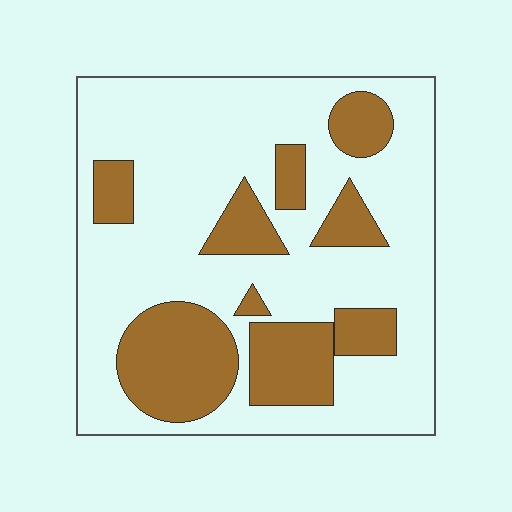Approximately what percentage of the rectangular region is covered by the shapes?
Approximately 30%.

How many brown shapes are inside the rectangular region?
9.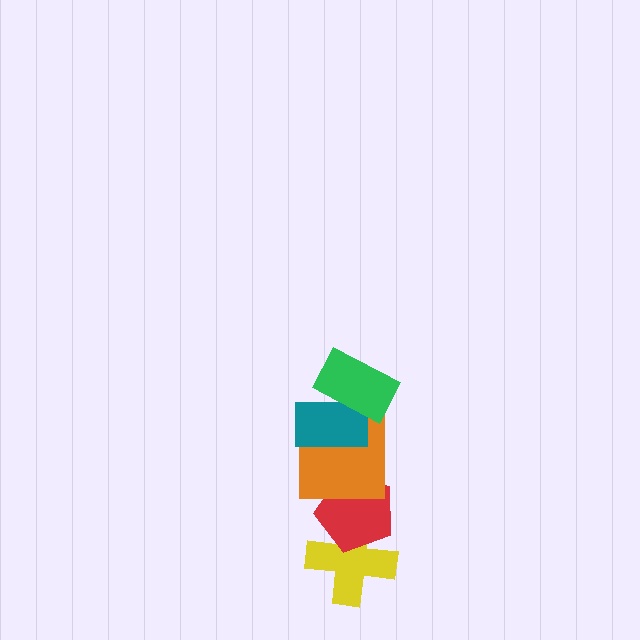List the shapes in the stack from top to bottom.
From top to bottom: the green rectangle, the teal rectangle, the orange square, the red pentagon, the yellow cross.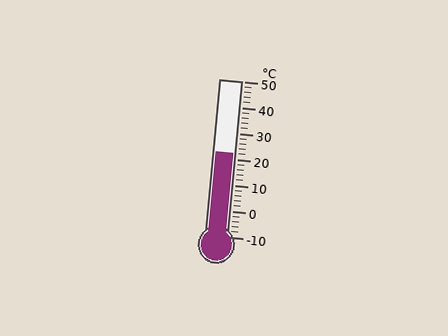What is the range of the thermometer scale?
The thermometer scale ranges from -10°C to 50°C.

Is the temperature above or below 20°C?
The temperature is above 20°C.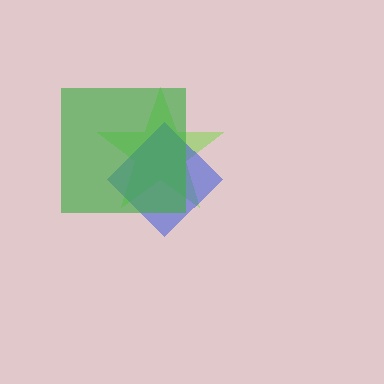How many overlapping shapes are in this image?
There are 3 overlapping shapes in the image.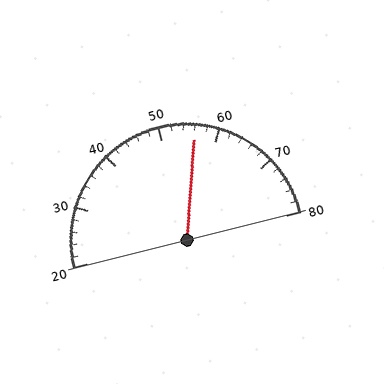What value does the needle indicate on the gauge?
The needle indicates approximately 56.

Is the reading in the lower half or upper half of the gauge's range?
The reading is in the upper half of the range (20 to 80).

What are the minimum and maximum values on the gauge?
The gauge ranges from 20 to 80.